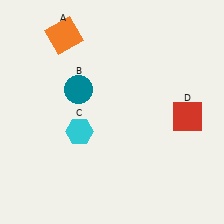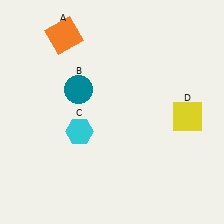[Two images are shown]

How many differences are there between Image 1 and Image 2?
There is 1 difference between the two images.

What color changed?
The square (D) changed from red in Image 1 to yellow in Image 2.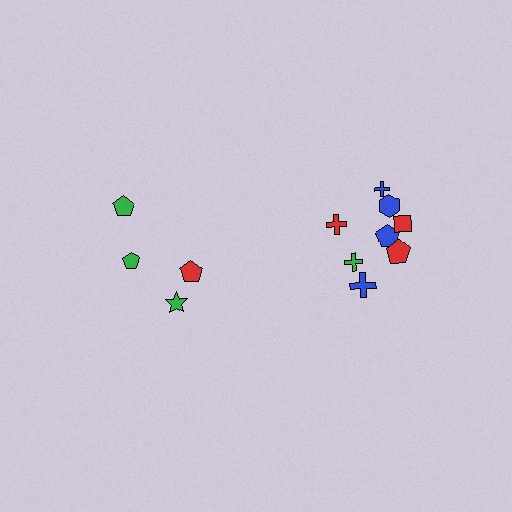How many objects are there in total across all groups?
There are 12 objects.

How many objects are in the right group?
There are 8 objects.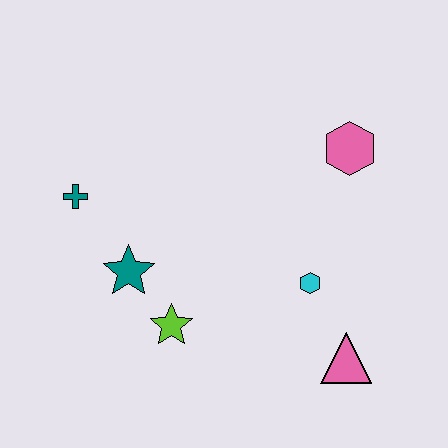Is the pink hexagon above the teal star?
Yes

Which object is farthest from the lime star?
The pink hexagon is farthest from the lime star.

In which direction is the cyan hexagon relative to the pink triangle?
The cyan hexagon is above the pink triangle.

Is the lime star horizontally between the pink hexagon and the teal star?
Yes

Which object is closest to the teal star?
The lime star is closest to the teal star.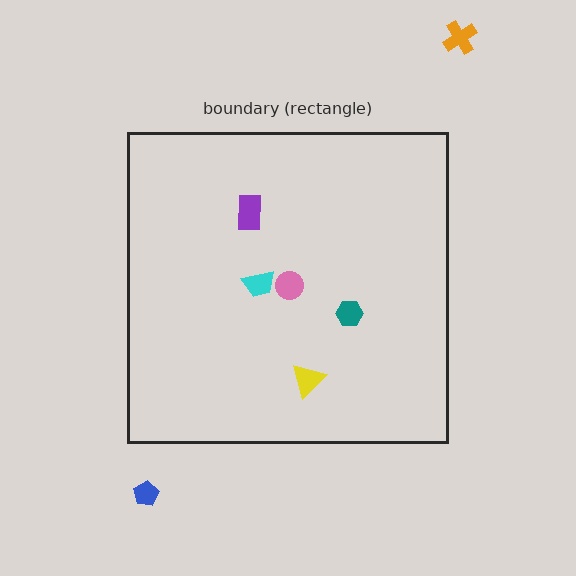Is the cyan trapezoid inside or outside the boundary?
Inside.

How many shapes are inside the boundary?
5 inside, 2 outside.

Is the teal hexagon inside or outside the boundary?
Inside.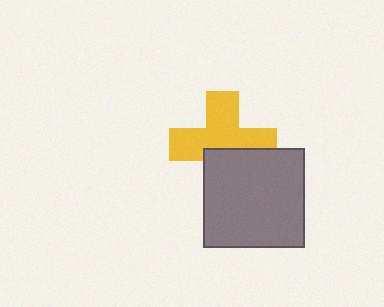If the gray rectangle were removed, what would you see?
You would see the complete yellow cross.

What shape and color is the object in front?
The object in front is a gray rectangle.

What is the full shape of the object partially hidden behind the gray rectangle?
The partially hidden object is a yellow cross.